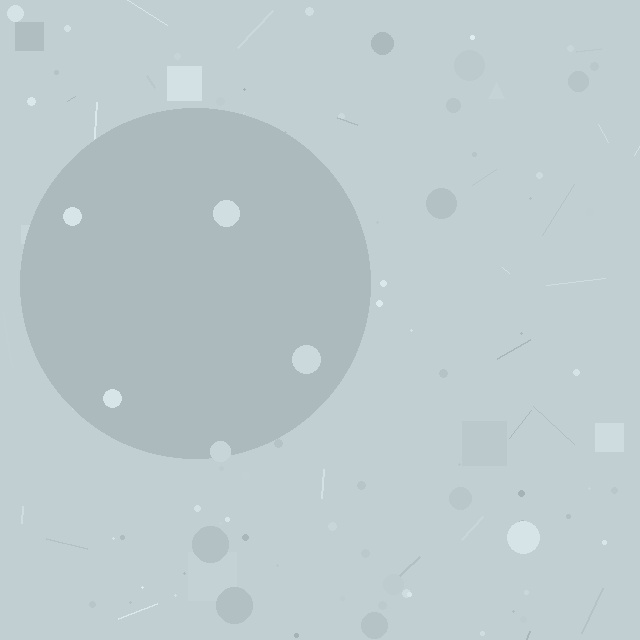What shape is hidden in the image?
A circle is hidden in the image.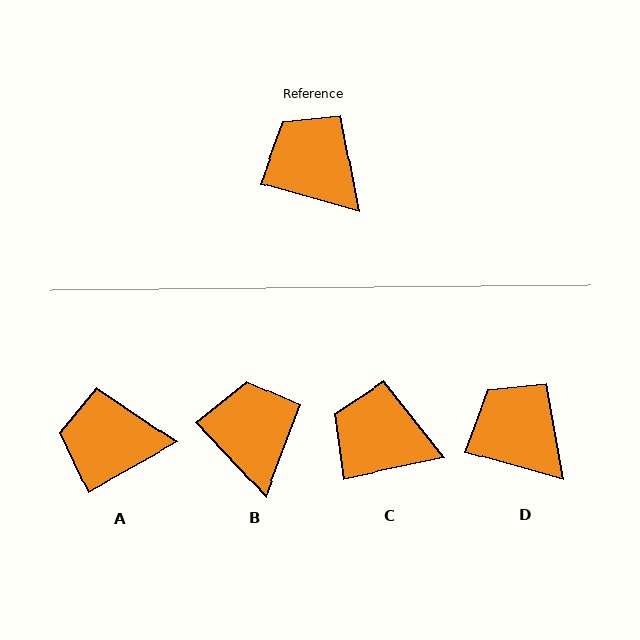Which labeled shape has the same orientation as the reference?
D.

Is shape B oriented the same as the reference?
No, it is off by about 31 degrees.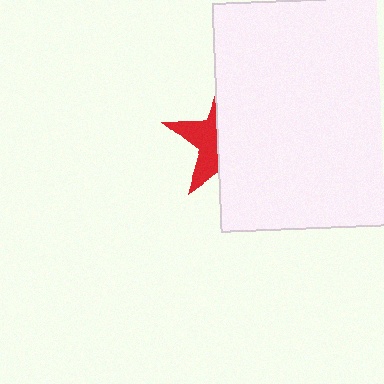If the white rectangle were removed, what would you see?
You would see the complete red star.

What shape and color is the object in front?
The object in front is a white rectangle.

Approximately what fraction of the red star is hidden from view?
Roughly 62% of the red star is hidden behind the white rectangle.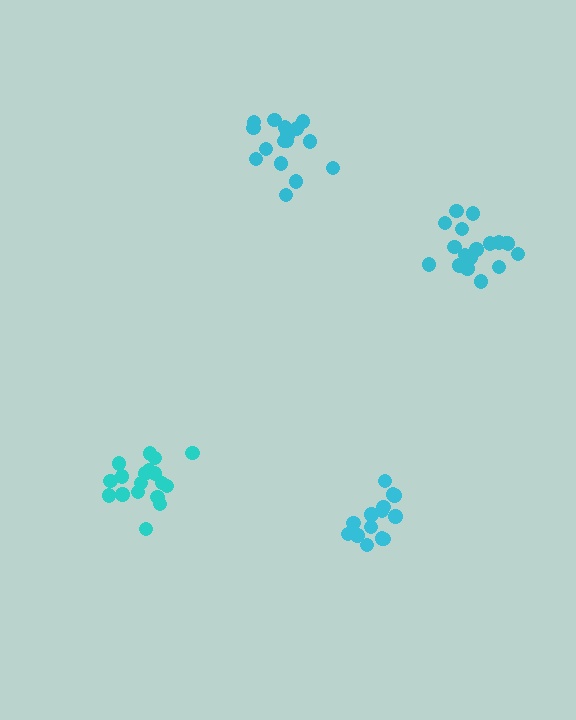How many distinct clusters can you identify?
There are 4 distinct clusters.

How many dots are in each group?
Group 1: 14 dots, Group 2: 16 dots, Group 3: 18 dots, Group 4: 18 dots (66 total).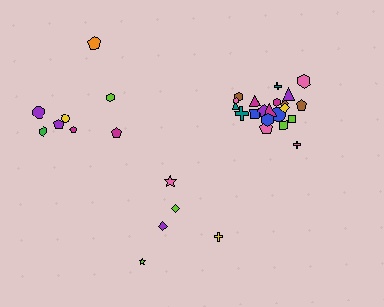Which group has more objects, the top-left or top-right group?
The top-right group.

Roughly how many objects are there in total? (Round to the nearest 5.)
Roughly 35 objects in total.